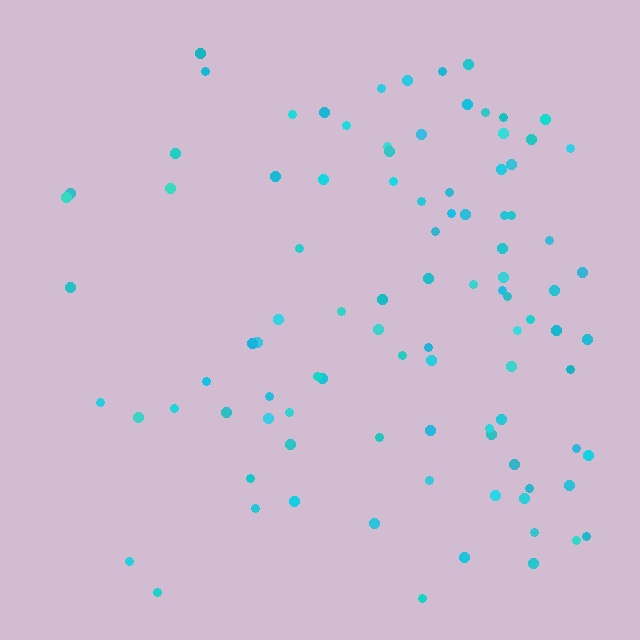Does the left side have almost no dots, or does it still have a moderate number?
Still a moderate number, just noticeably fewer than the right.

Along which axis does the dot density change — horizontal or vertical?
Horizontal.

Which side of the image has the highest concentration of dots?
The right.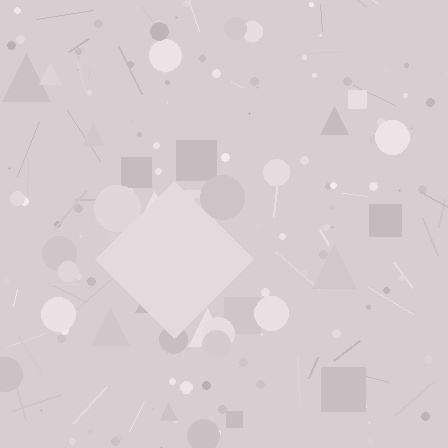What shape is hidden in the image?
A diamond is hidden in the image.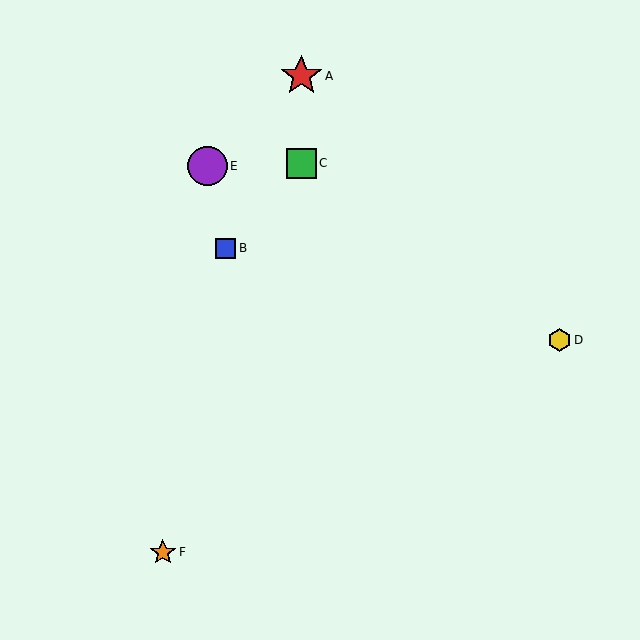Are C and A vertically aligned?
Yes, both are at x≈301.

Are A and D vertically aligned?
No, A is at x≈301 and D is at x≈560.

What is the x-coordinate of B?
Object B is at x≈226.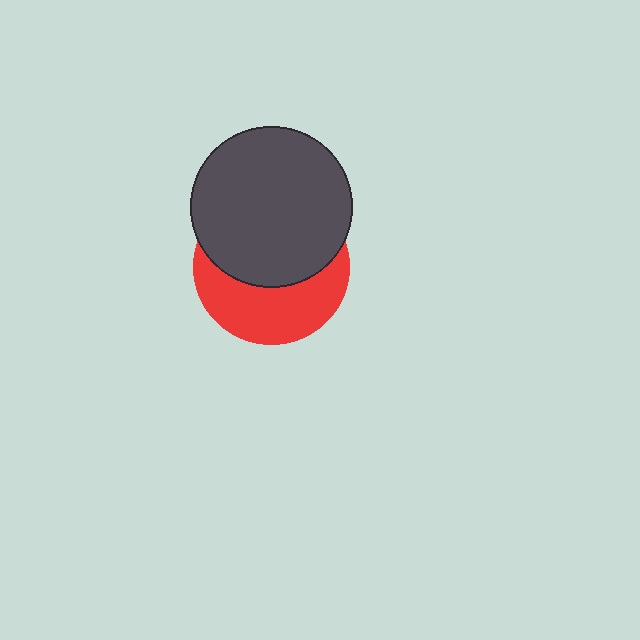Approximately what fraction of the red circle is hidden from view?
Roughly 55% of the red circle is hidden behind the dark gray circle.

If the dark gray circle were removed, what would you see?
You would see the complete red circle.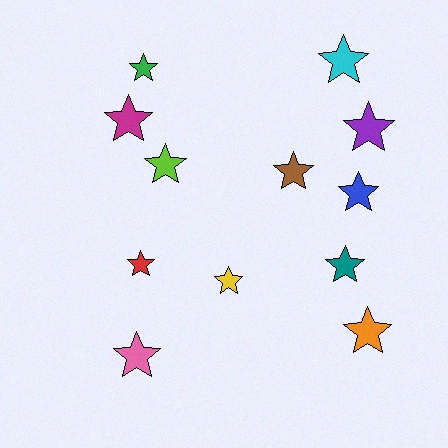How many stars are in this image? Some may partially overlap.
There are 12 stars.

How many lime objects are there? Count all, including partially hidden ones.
There is 1 lime object.